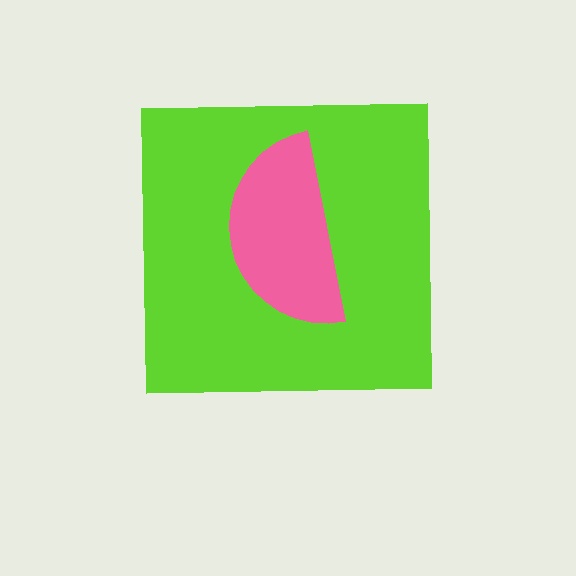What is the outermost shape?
The lime square.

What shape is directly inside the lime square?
The pink semicircle.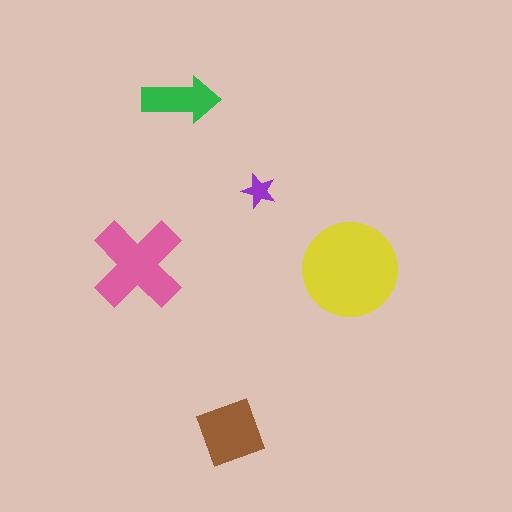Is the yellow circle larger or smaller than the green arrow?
Larger.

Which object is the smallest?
The purple star.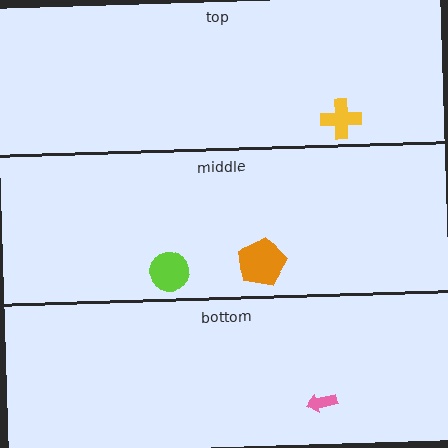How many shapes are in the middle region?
2.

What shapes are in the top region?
The yellow cross.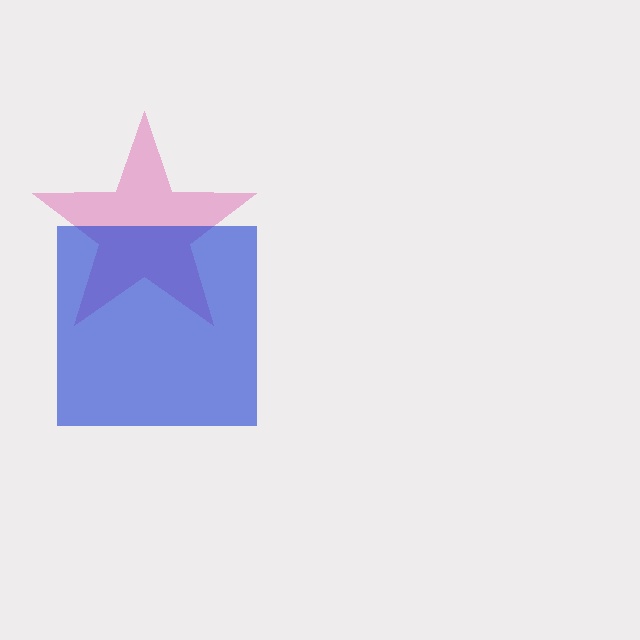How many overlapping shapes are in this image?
There are 2 overlapping shapes in the image.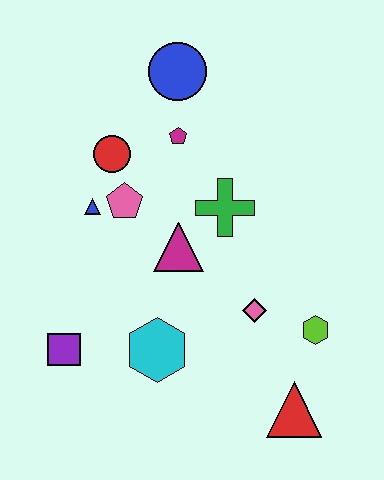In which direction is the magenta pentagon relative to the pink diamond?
The magenta pentagon is above the pink diamond.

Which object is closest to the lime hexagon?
The pink diamond is closest to the lime hexagon.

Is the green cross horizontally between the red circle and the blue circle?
No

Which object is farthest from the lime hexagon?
The blue circle is farthest from the lime hexagon.